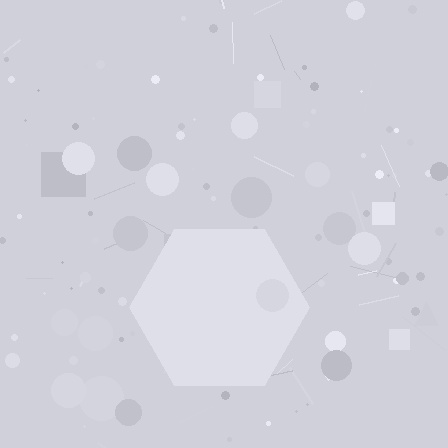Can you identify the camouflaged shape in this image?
The camouflaged shape is a hexagon.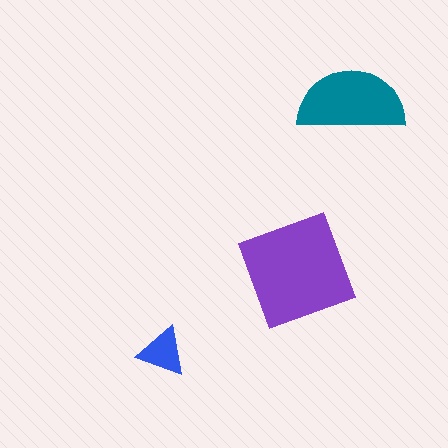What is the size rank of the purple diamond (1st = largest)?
1st.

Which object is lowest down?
The blue triangle is bottommost.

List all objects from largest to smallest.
The purple diamond, the teal semicircle, the blue triangle.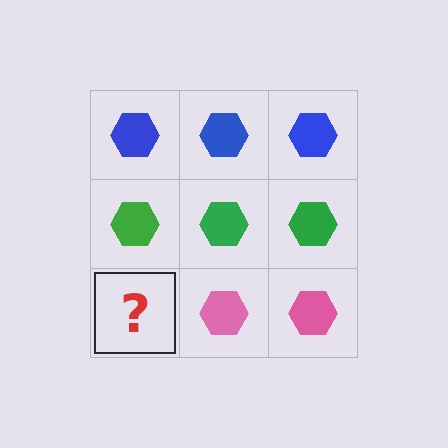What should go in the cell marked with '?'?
The missing cell should contain a pink hexagon.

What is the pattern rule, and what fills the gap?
The rule is that each row has a consistent color. The gap should be filled with a pink hexagon.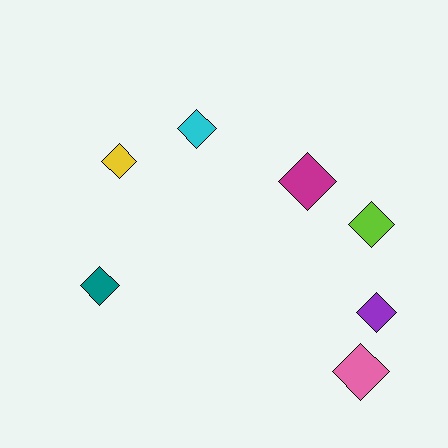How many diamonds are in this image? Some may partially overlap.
There are 7 diamonds.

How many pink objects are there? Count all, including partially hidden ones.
There is 1 pink object.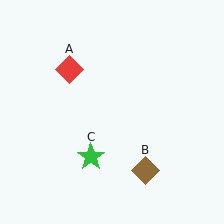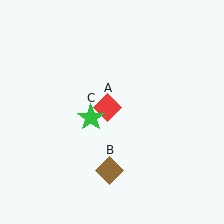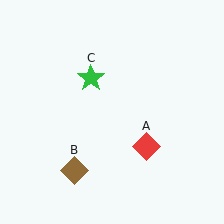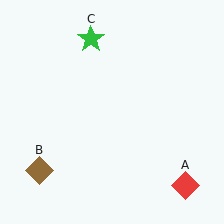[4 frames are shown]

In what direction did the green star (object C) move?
The green star (object C) moved up.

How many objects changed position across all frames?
3 objects changed position: red diamond (object A), brown diamond (object B), green star (object C).